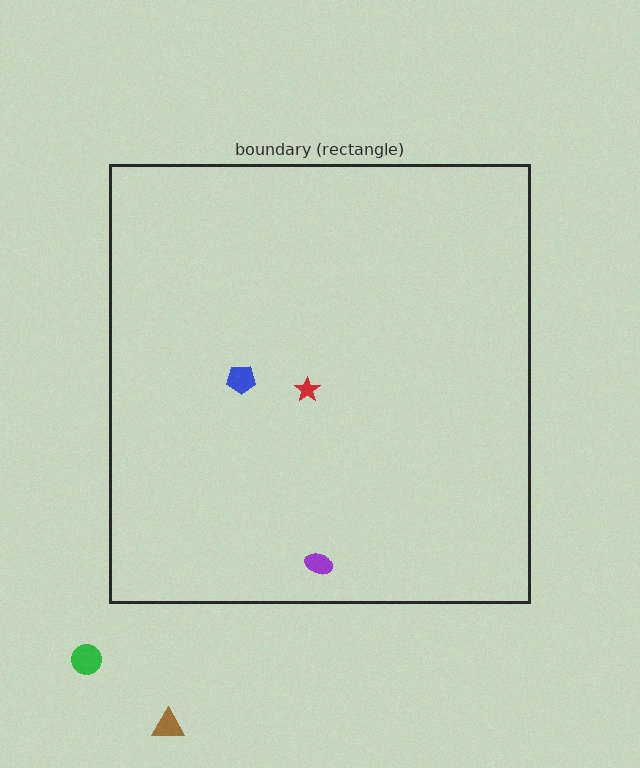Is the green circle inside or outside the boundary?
Outside.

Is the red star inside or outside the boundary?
Inside.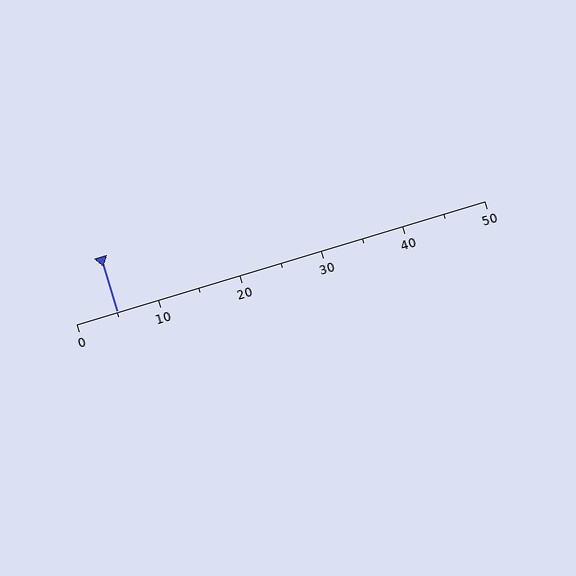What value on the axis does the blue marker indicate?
The marker indicates approximately 5.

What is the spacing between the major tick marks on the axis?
The major ticks are spaced 10 apart.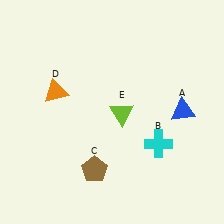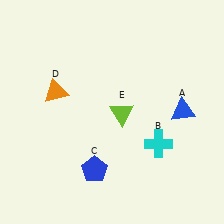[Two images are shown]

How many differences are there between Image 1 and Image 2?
There is 1 difference between the two images.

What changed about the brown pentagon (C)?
In Image 1, C is brown. In Image 2, it changed to blue.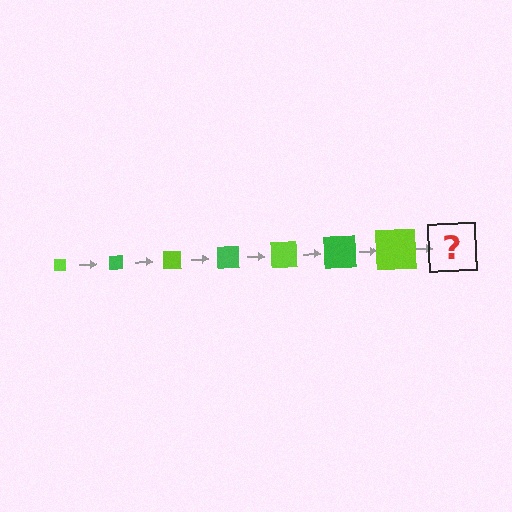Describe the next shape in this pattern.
It should be a green square, larger than the previous one.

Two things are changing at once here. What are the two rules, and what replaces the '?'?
The two rules are that the square grows larger each step and the color cycles through lime and green. The '?' should be a green square, larger than the previous one.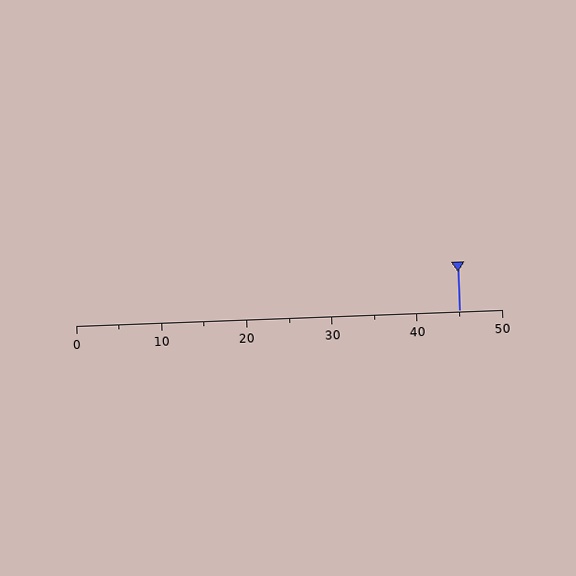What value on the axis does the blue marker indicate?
The marker indicates approximately 45.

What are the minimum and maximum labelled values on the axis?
The axis runs from 0 to 50.